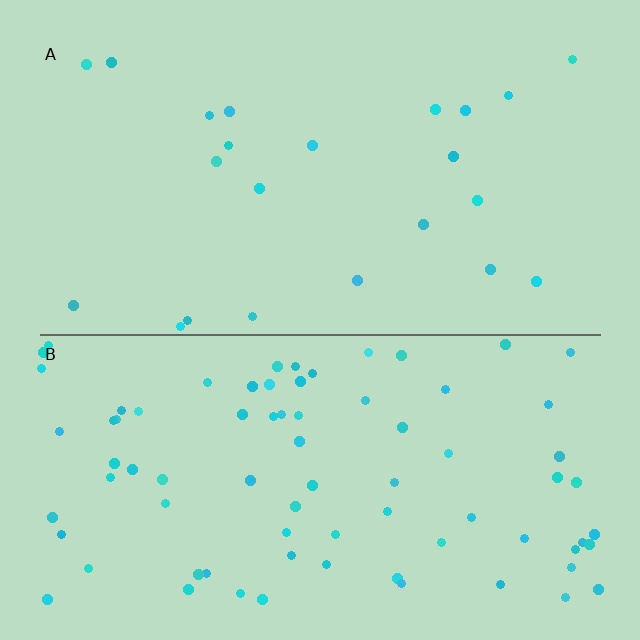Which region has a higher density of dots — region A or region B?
B (the bottom).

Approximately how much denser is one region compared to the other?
Approximately 3.4× — region B over region A.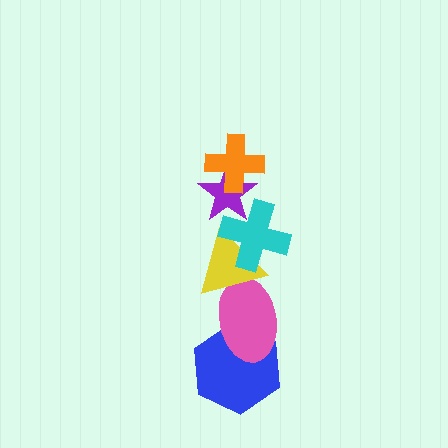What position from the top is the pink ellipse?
The pink ellipse is 5th from the top.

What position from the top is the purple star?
The purple star is 2nd from the top.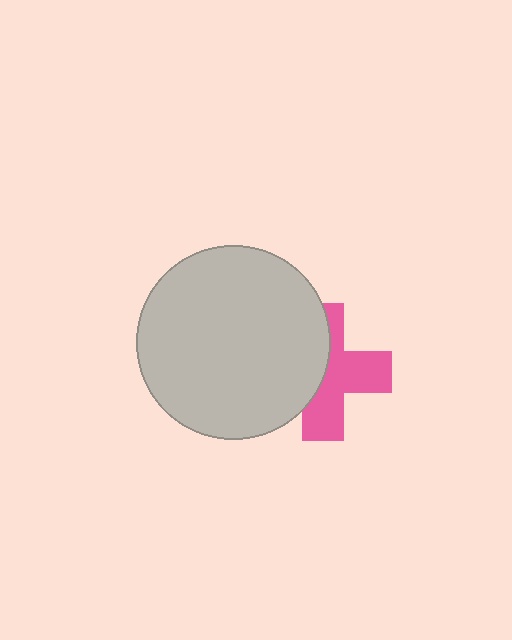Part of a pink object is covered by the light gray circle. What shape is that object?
It is a cross.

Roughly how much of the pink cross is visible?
About half of it is visible (roughly 54%).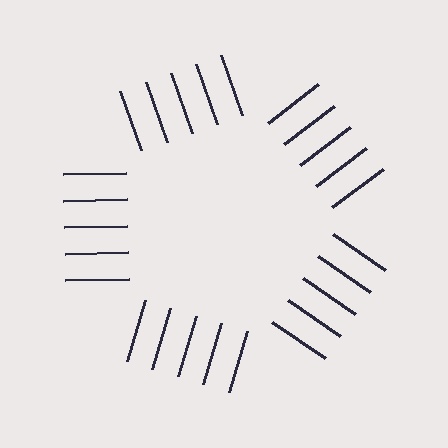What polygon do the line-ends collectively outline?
An illusory pentagon — the line segments terminate on its edges but no continuous stroke is drawn.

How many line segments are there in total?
25 — 5 along each of the 5 edges.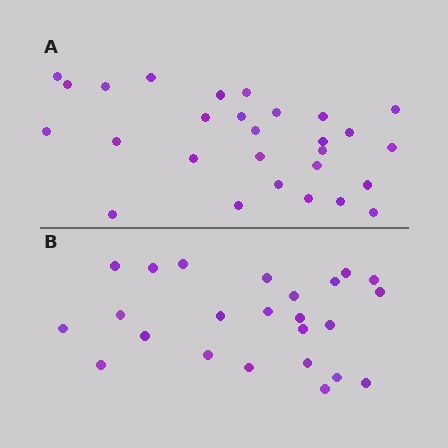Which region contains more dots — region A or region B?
Region A (the top region) has more dots.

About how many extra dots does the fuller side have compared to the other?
Region A has about 4 more dots than region B.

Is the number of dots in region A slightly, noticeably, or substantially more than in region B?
Region A has only slightly more — the two regions are fairly close. The ratio is roughly 1.2 to 1.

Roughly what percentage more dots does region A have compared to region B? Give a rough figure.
About 15% more.